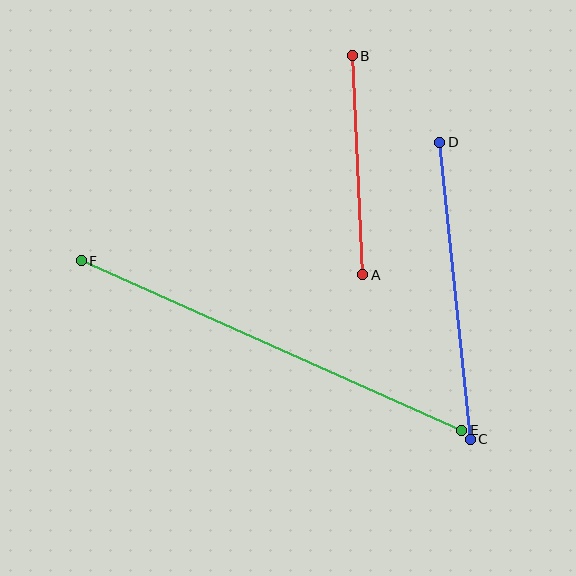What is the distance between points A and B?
The distance is approximately 219 pixels.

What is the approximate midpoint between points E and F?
The midpoint is at approximately (272, 345) pixels.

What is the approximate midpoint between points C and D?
The midpoint is at approximately (455, 291) pixels.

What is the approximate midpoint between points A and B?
The midpoint is at approximately (358, 165) pixels.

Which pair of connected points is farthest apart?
Points E and F are farthest apart.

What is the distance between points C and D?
The distance is approximately 298 pixels.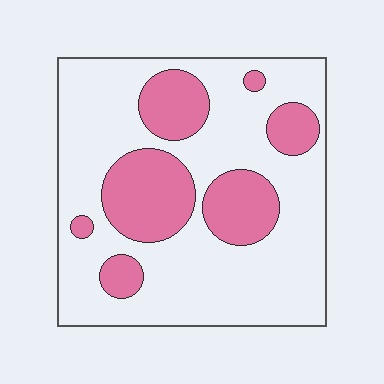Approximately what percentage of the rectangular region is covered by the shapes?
Approximately 30%.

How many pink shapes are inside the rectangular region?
7.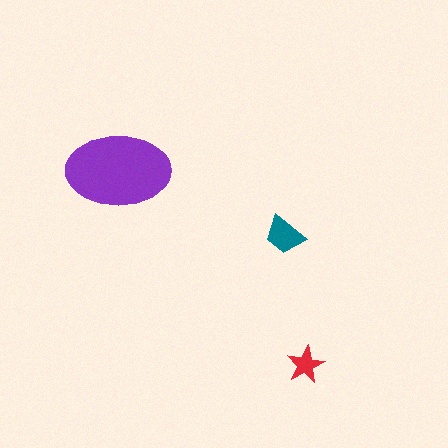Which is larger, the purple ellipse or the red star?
The purple ellipse.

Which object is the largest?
The purple ellipse.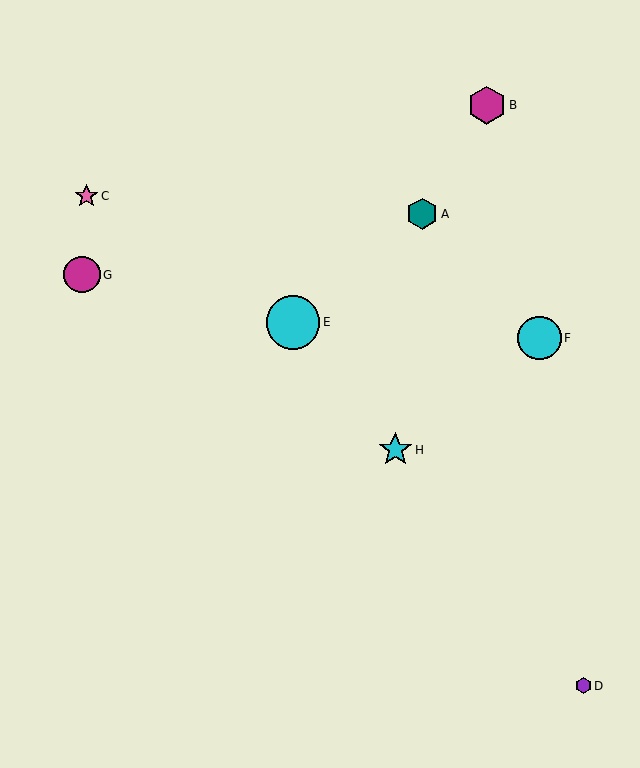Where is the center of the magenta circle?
The center of the magenta circle is at (82, 275).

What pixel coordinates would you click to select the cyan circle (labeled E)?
Click at (293, 322) to select the cyan circle E.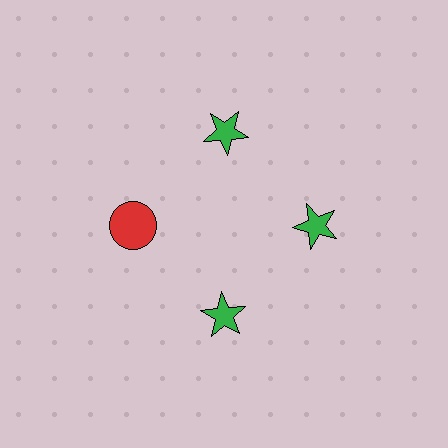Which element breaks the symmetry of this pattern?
The red circle at roughly the 9 o'clock position breaks the symmetry. All other shapes are green stars.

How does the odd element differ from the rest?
It differs in both color (red instead of green) and shape (circle instead of star).